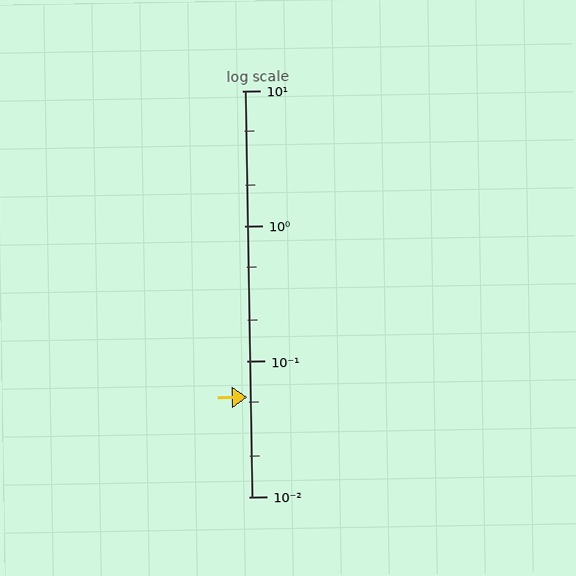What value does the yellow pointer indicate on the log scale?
The pointer indicates approximately 0.054.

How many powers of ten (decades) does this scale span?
The scale spans 3 decades, from 0.01 to 10.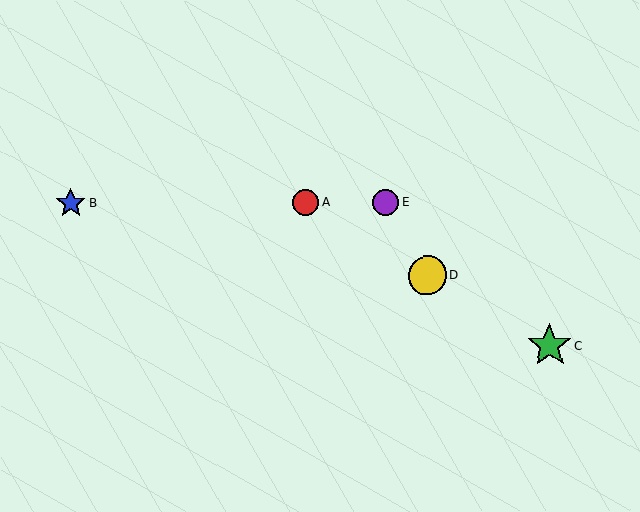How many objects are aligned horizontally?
3 objects (A, B, E) are aligned horizontally.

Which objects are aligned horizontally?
Objects A, B, E are aligned horizontally.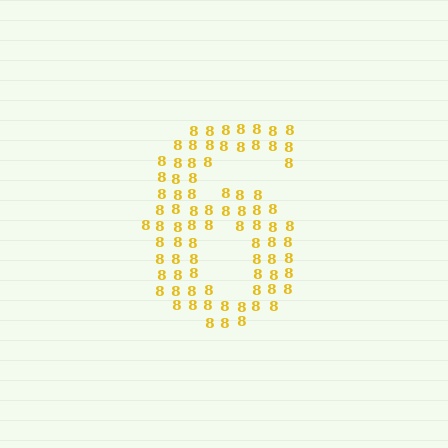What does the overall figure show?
The overall figure shows the digit 6.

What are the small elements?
The small elements are digit 8's.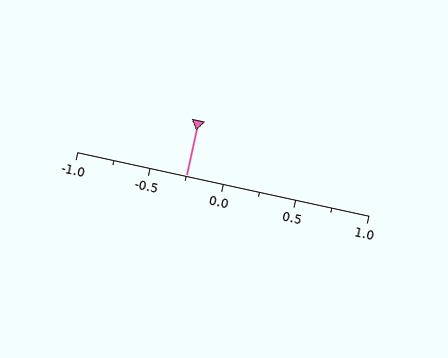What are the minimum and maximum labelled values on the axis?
The axis runs from -1.0 to 1.0.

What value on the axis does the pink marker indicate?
The marker indicates approximately -0.25.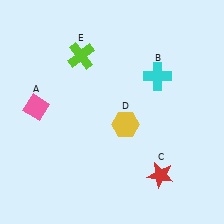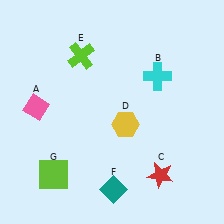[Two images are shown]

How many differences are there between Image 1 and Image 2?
There are 2 differences between the two images.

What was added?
A teal diamond (F), a lime square (G) were added in Image 2.